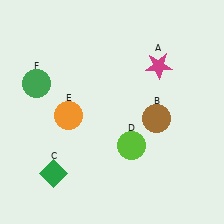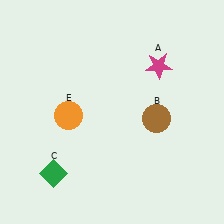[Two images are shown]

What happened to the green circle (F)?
The green circle (F) was removed in Image 2. It was in the top-left area of Image 1.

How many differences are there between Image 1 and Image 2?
There are 2 differences between the two images.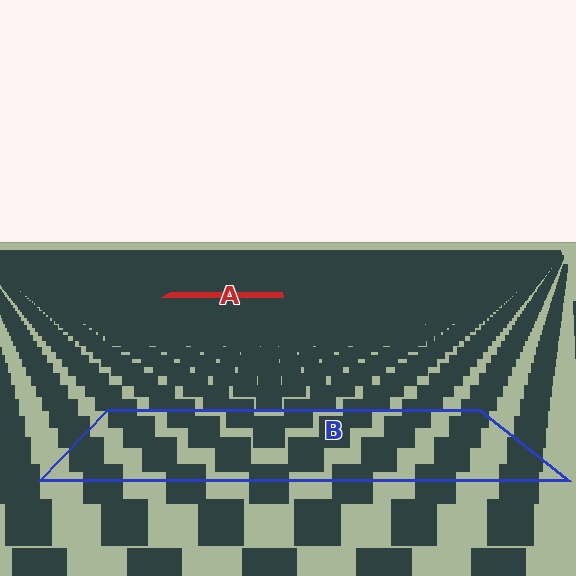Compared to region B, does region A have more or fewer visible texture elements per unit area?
Region A has more texture elements per unit area — they are packed more densely because it is farther away.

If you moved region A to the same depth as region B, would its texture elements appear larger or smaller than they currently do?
They would appear larger. At a closer depth, the same texture elements are projected at a bigger on-screen size.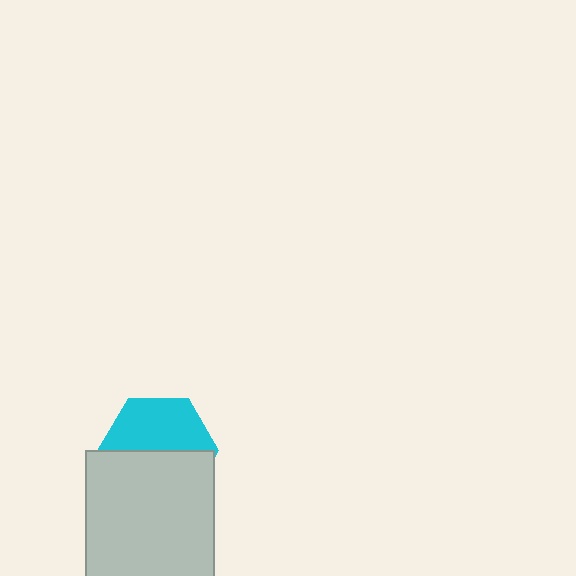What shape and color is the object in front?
The object in front is a light gray square.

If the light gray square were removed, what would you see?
You would see the complete cyan hexagon.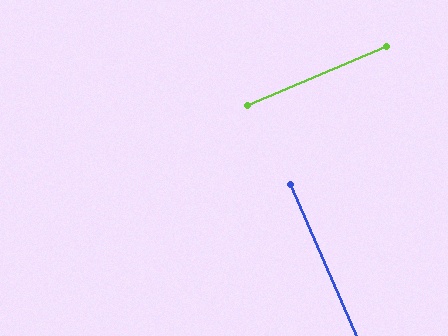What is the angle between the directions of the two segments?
Approximately 89 degrees.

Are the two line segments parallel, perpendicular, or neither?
Perpendicular — they meet at approximately 89°.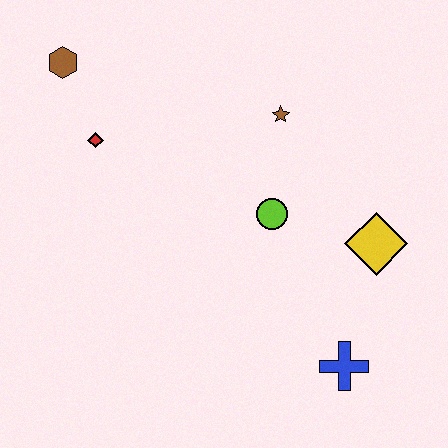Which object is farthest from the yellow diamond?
The brown hexagon is farthest from the yellow diamond.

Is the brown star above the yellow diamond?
Yes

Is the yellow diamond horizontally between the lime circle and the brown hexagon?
No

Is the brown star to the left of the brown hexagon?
No